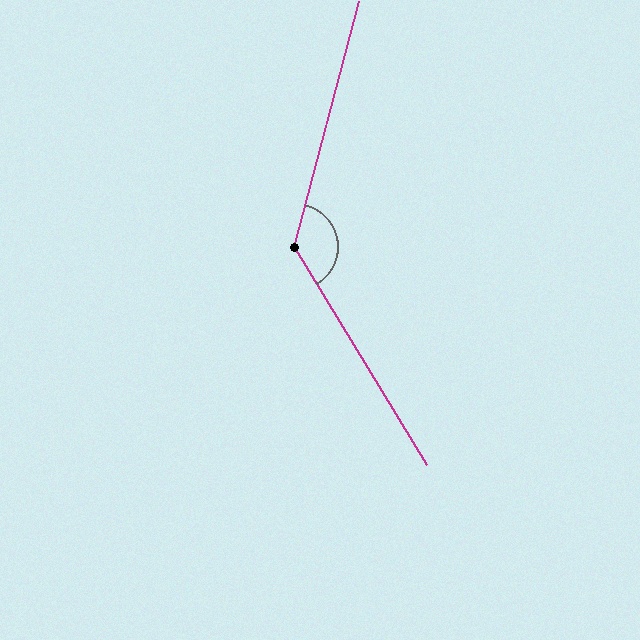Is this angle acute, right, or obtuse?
It is obtuse.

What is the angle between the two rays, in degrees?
Approximately 134 degrees.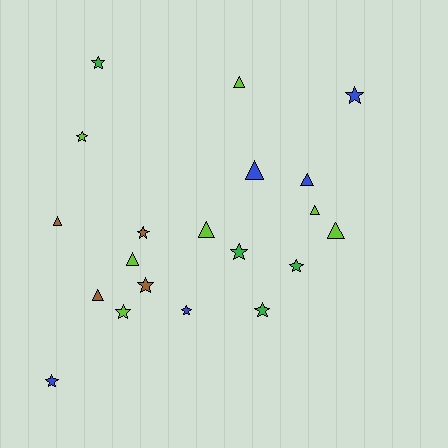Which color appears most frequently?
Lime, with 7 objects.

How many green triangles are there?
There are no green triangles.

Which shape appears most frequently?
Star, with 11 objects.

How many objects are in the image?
There are 20 objects.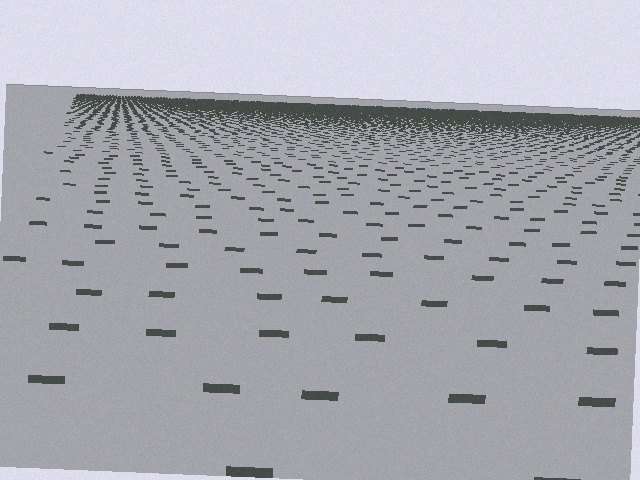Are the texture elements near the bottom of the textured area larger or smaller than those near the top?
Larger. Near the bottom, elements are closer to the viewer and appear at a bigger on-screen size.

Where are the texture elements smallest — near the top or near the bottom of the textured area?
Near the top.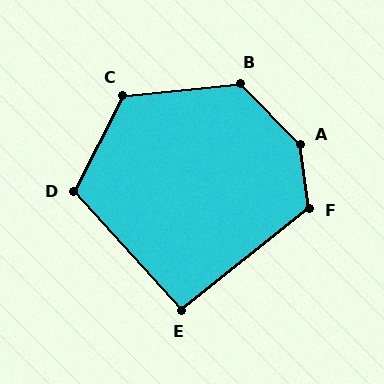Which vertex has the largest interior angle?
A, at approximately 143 degrees.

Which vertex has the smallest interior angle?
E, at approximately 94 degrees.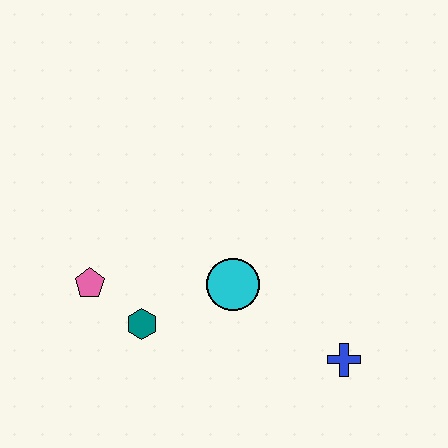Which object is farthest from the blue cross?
The pink pentagon is farthest from the blue cross.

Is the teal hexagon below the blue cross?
No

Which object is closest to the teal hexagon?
The pink pentagon is closest to the teal hexagon.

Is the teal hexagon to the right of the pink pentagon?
Yes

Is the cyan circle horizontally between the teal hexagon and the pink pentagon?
No